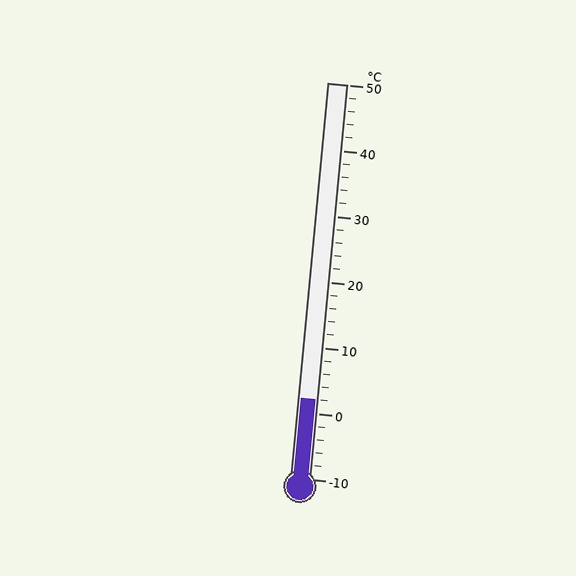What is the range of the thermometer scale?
The thermometer scale ranges from -10°C to 50°C.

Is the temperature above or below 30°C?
The temperature is below 30°C.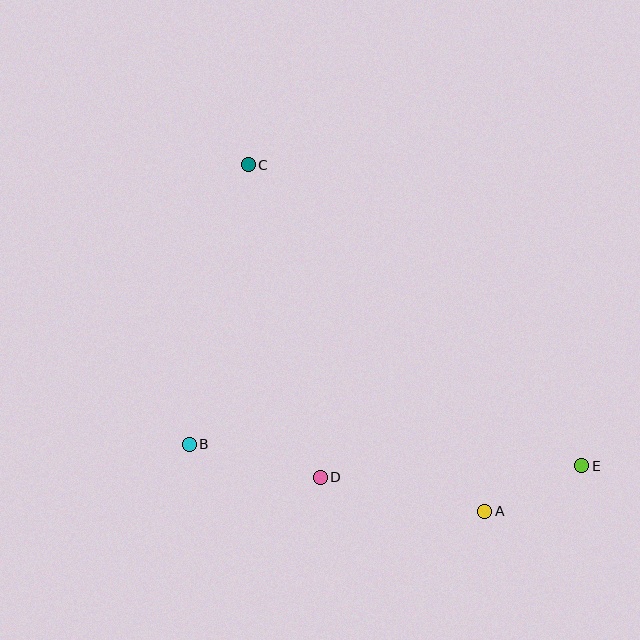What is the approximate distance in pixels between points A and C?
The distance between A and C is approximately 420 pixels.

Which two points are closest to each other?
Points A and E are closest to each other.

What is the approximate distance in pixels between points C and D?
The distance between C and D is approximately 321 pixels.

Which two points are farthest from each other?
Points C and E are farthest from each other.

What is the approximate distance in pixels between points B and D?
The distance between B and D is approximately 135 pixels.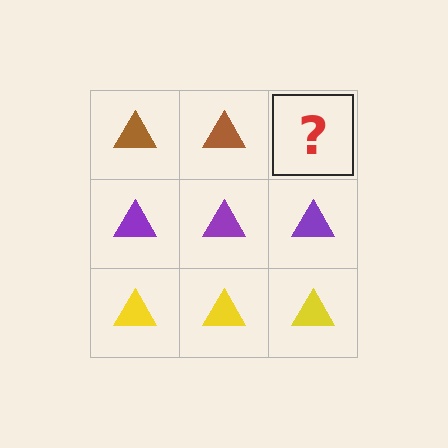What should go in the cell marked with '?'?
The missing cell should contain a brown triangle.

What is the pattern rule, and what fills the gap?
The rule is that each row has a consistent color. The gap should be filled with a brown triangle.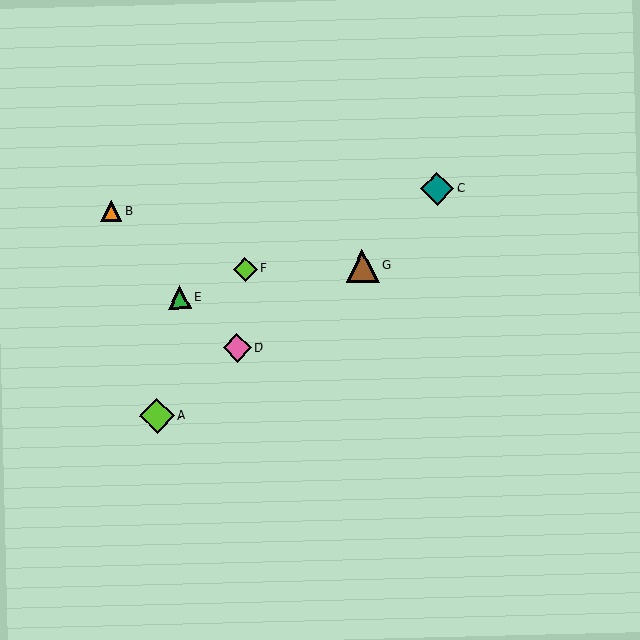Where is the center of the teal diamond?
The center of the teal diamond is at (437, 189).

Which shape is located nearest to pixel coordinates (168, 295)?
The green triangle (labeled E) at (180, 298) is nearest to that location.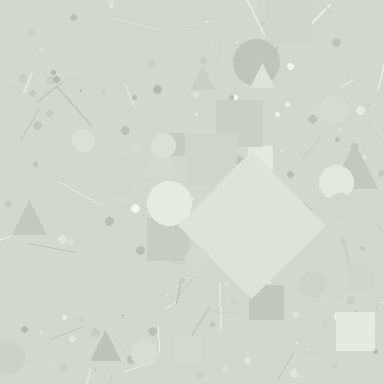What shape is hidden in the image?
A diamond is hidden in the image.